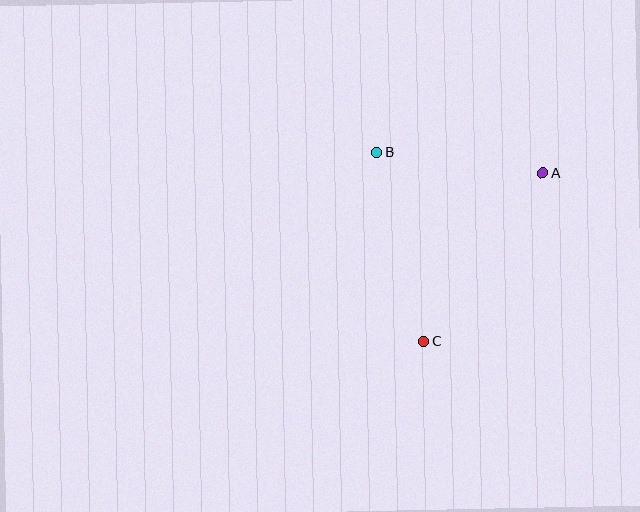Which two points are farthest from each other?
Points A and C are farthest from each other.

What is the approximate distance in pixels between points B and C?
The distance between B and C is approximately 195 pixels.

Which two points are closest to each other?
Points A and B are closest to each other.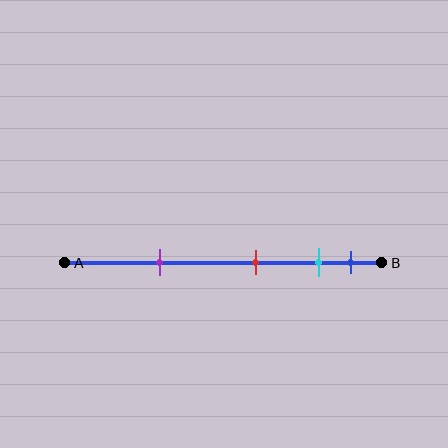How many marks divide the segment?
There are 4 marks dividing the segment.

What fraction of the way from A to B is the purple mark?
The purple mark is approximately 30% (0.3) of the way from A to B.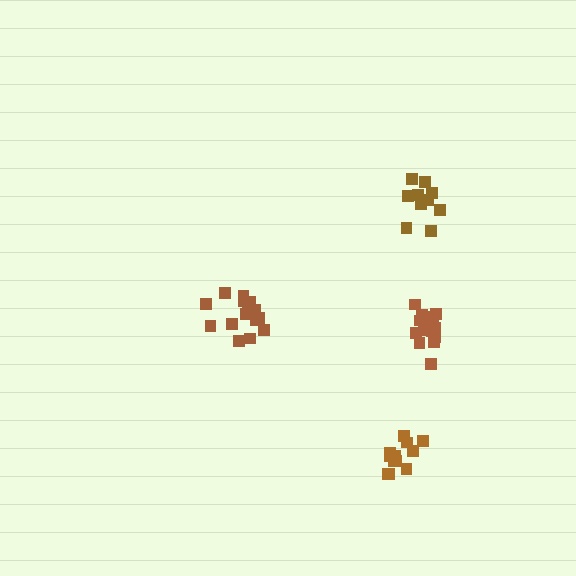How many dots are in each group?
Group 1: 15 dots, Group 2: 16 dots, Group 3: 12 dots, Group 4: 10 dots (53 total).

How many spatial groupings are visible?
There are 4 spatial groupings.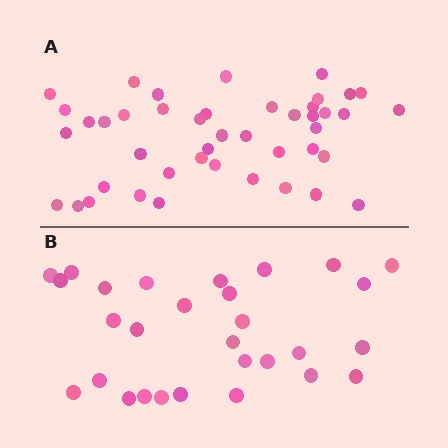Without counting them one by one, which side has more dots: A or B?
Region A (the top region) has more dots.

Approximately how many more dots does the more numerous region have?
Region A has approximately 15 more dots than region B.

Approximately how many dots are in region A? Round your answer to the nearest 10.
About 40 dots. (The exact count is 44, which rounds to 40.)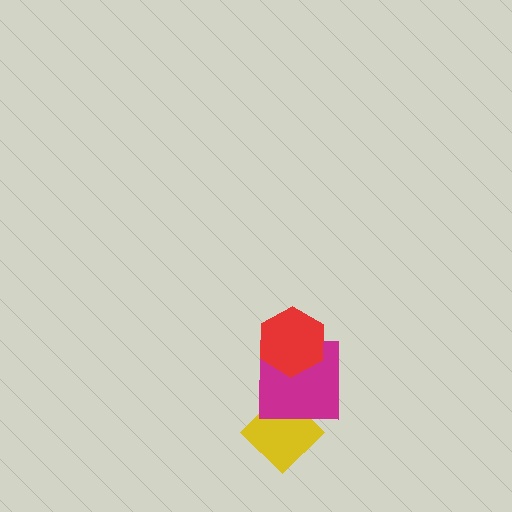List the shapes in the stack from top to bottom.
From top to bottom: the red hexagon, the magenta square, the yellow diamond.